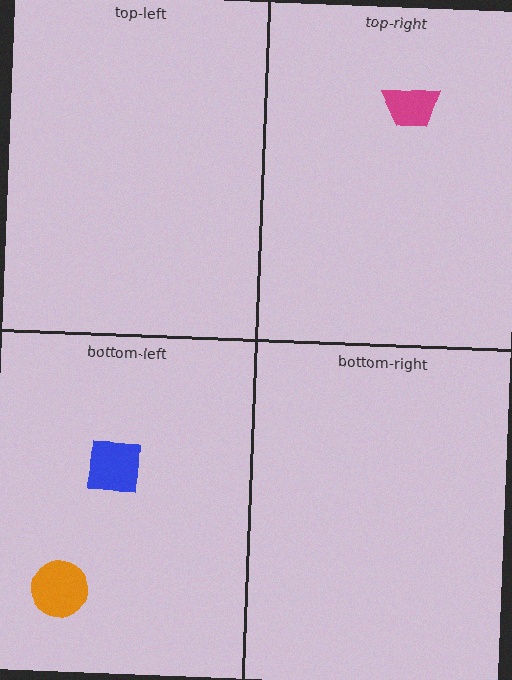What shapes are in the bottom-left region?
The blue square, the orange circle.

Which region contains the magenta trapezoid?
The top-right region.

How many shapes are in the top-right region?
1.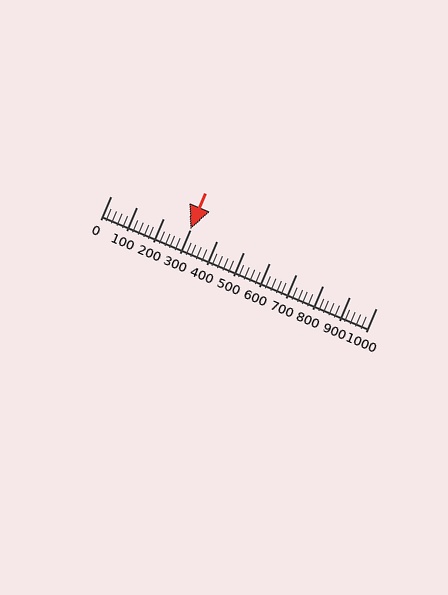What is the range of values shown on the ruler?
The ruler shows values from 0 to 1000.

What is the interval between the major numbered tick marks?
The major tick marks are spaced 100 units apart.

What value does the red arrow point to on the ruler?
The red arrow points to approximately 300.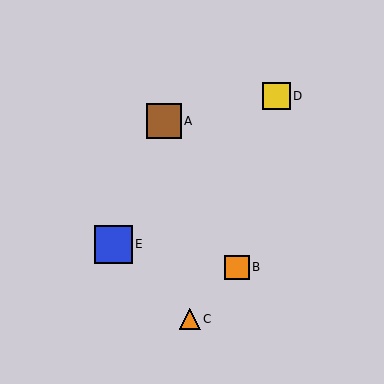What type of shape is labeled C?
Shape C is an orange triangle.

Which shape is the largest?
The blue square (labeled E) is the largest.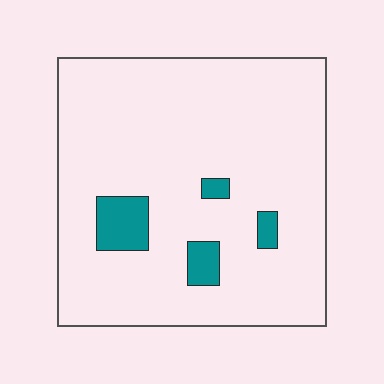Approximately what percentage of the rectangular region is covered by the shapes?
Approximately 10%.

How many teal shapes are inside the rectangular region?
4.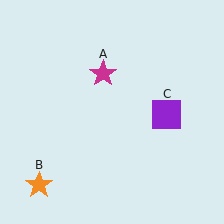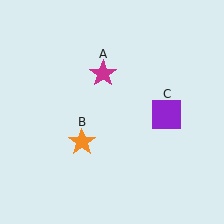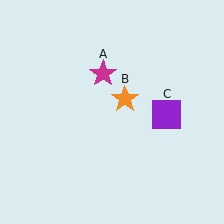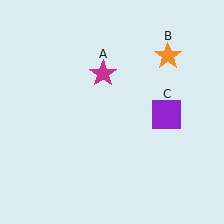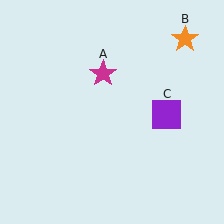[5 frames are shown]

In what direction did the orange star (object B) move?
The orange star (object B) moved up and to the right.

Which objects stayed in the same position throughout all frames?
Magenta star (object A) and purple square (object C) remained stationary.